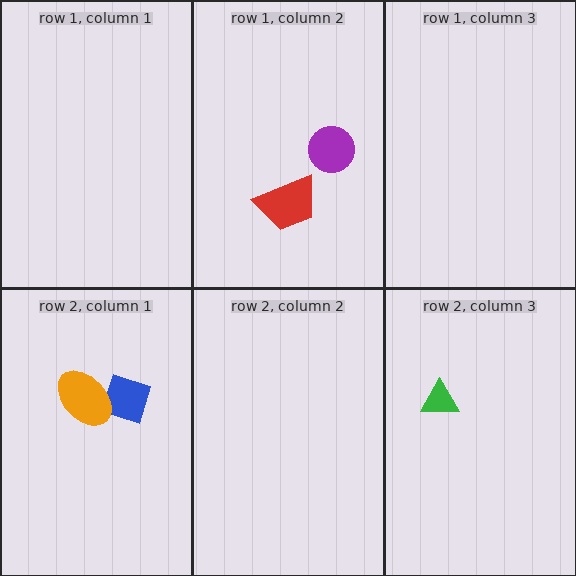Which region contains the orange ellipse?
The row 2, column 1 region.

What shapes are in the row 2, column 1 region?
The blue diamond, the orange ellipse.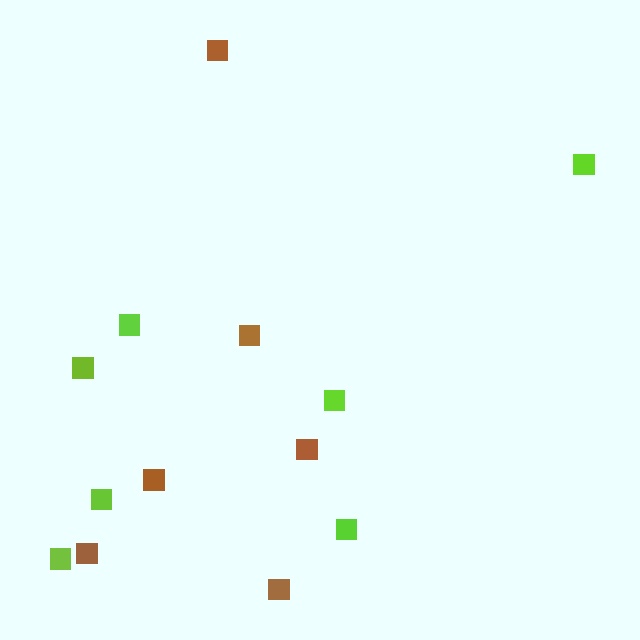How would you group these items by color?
There are 2 groups: one group of brown squares (6) and one group of lime squares (7).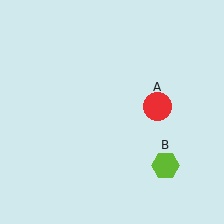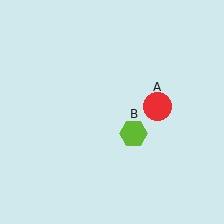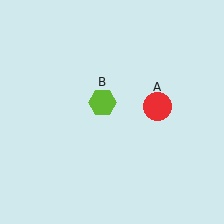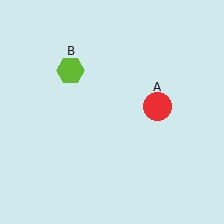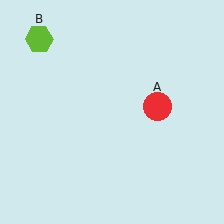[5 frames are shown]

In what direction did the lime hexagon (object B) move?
The lime hexagon (object B) moved up and to the left.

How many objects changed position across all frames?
1 object changed position: lime hexagon (object B).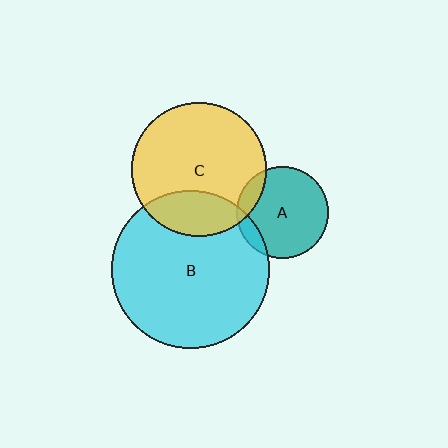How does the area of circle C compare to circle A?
Approximately 2.1 times.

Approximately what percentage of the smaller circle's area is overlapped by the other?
Approximately 15%.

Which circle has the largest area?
Circle B (cyan).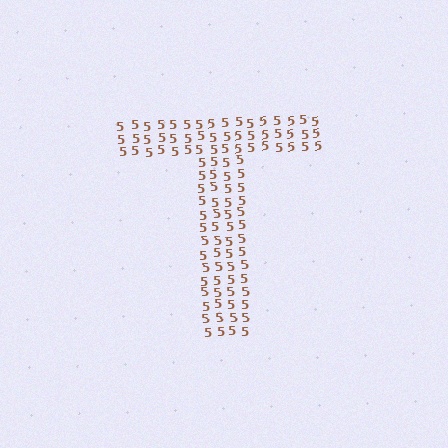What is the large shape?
The large shape is the letter T.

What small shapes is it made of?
It is made of small digit 5's.